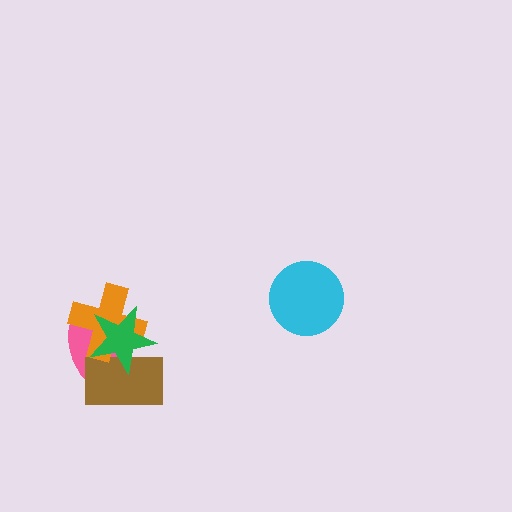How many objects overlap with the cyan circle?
0 objects overlap with the cyan circle.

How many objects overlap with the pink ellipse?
3 objects overlap with the pink ellipse.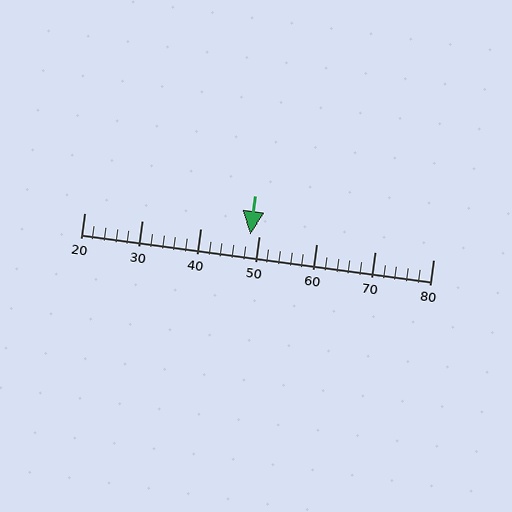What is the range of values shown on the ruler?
The ruler shows values from 20 to 80.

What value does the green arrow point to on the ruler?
The green arrow points to approximately 49.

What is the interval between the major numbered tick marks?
The major tick marks are spaced 10 units apart.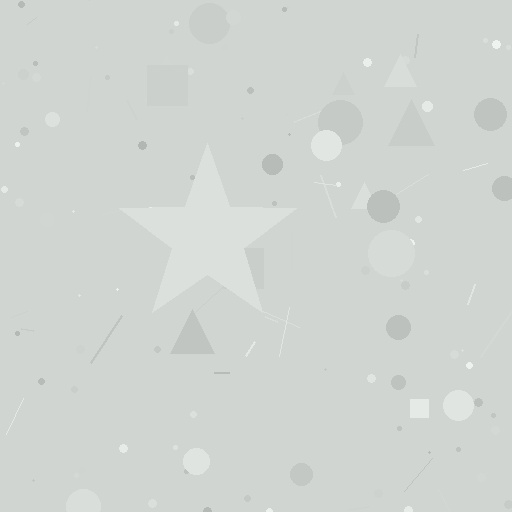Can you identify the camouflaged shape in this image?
The camouflaged shape is a star.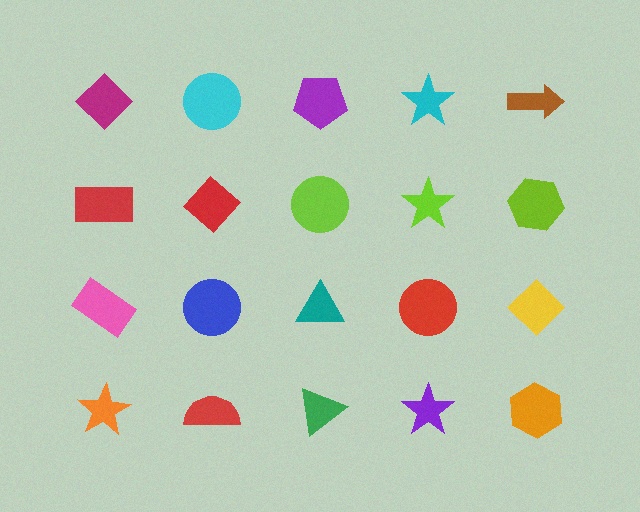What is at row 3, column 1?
A pink rectangle.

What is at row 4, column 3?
A green triangle.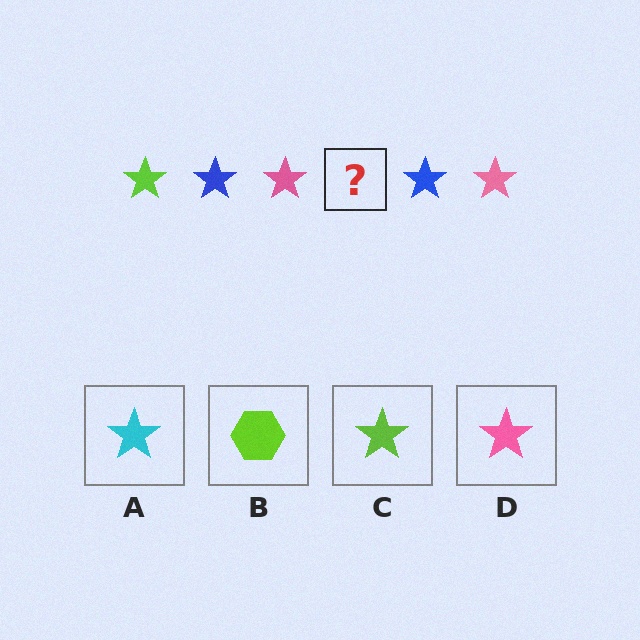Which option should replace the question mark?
Option C.